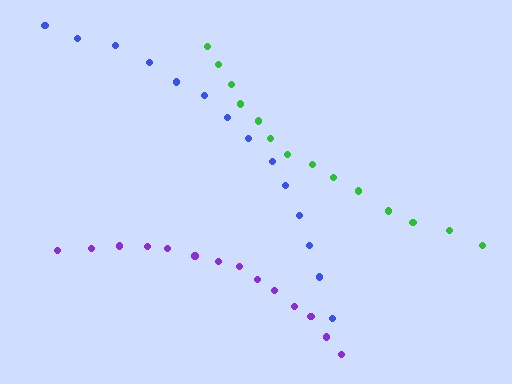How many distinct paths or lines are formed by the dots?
There are 3 distinct paths.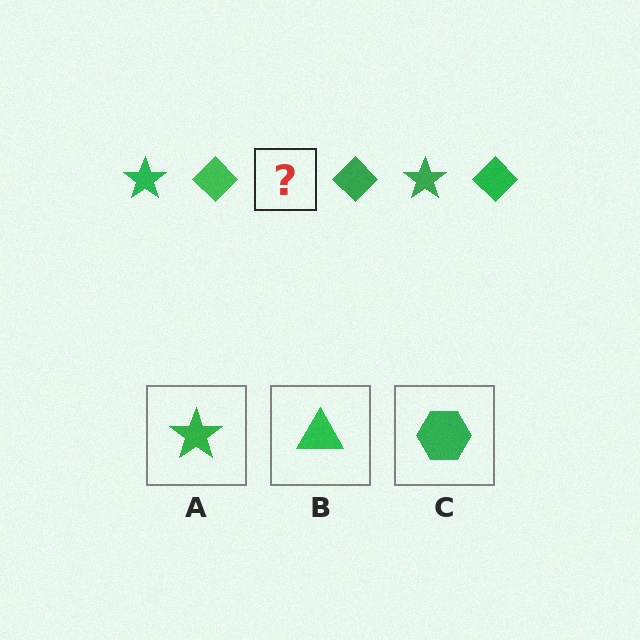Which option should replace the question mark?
Option A.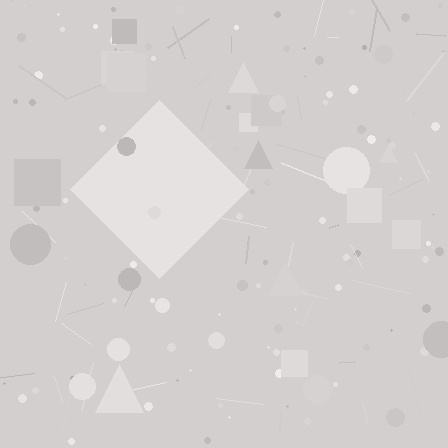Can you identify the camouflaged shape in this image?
The camouflaged shape is a diamond.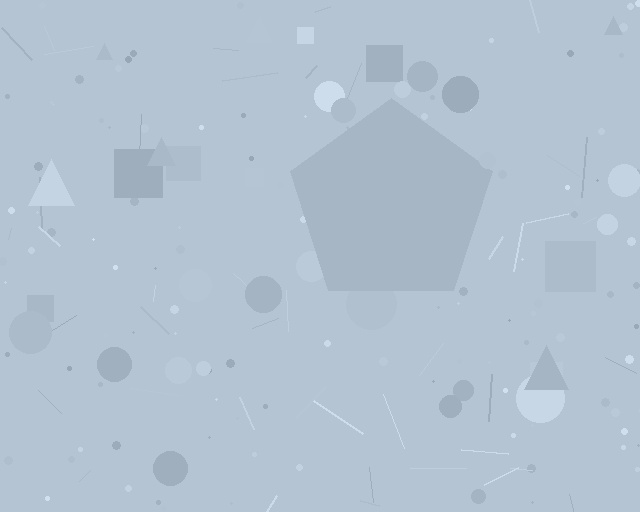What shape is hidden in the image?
A pentagon is hidden in the image.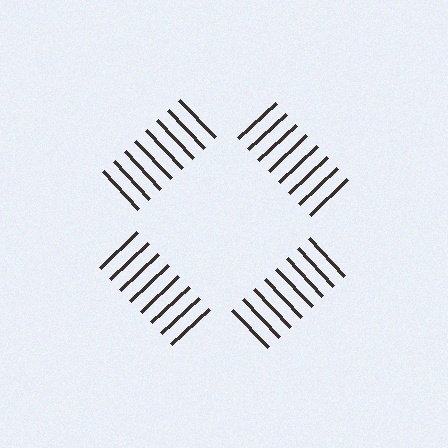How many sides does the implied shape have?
4 sides — the line-ends trace a square.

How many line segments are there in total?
32 — 8 along each of the 4 edges.